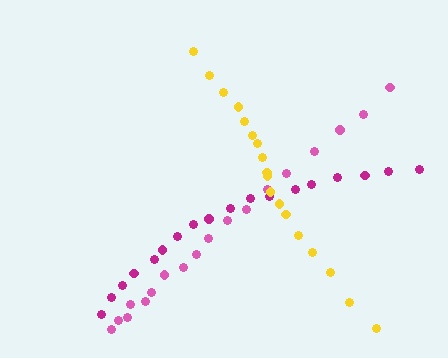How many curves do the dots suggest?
There are 3 distinct paths.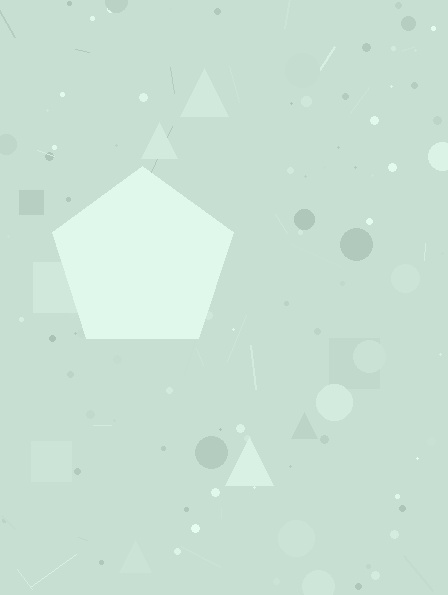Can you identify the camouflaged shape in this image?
The camouflaged shape is a pentagon.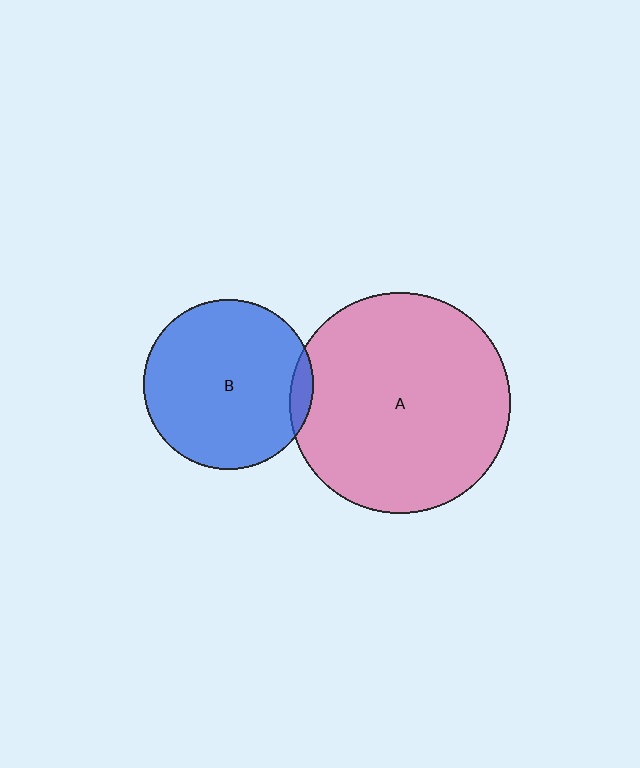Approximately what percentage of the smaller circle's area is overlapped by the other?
Approximately 5%.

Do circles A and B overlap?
Yes.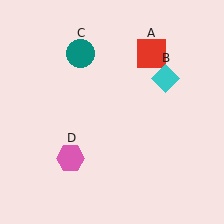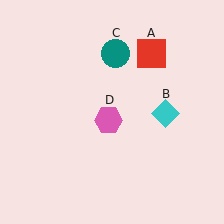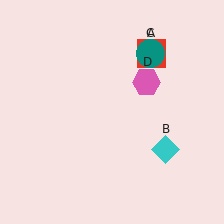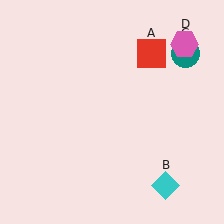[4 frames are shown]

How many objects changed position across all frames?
3 objects changed position: cyan diamond (object B), teal circle (object C), pink hexagon (object D).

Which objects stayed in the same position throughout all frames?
Red square (object A) remained stationary.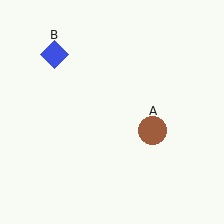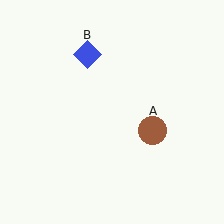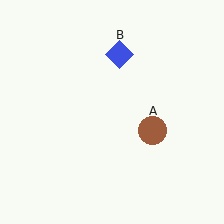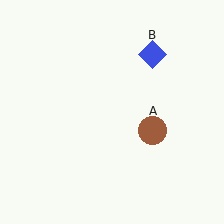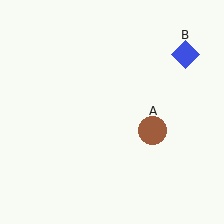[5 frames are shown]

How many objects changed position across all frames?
1 object changed position: blue diamond (object B).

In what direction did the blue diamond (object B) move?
The blue diamond (object B) moved right.